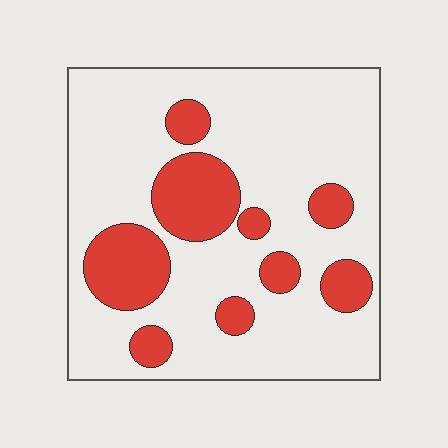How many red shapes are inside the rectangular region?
9.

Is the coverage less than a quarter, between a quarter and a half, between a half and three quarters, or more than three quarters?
Less than a quarter.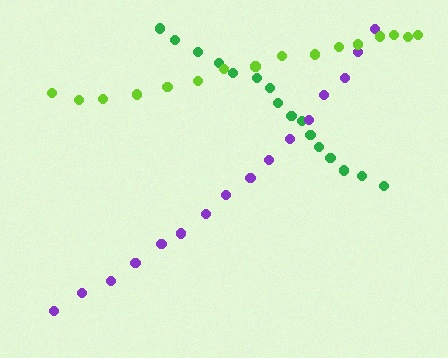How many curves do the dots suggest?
There are 3 distinct paths.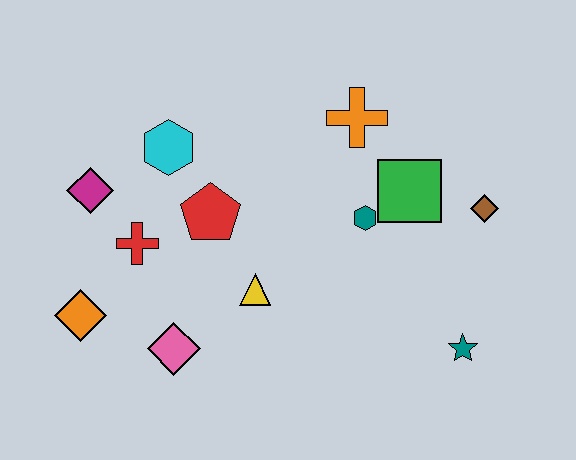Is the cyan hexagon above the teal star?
Yes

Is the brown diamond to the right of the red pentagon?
Yes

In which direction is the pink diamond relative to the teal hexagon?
The pink diamond is to the left of the teal hexagon.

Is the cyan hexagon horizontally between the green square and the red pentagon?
No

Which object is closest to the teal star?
The brown diamond is closest to the teal star.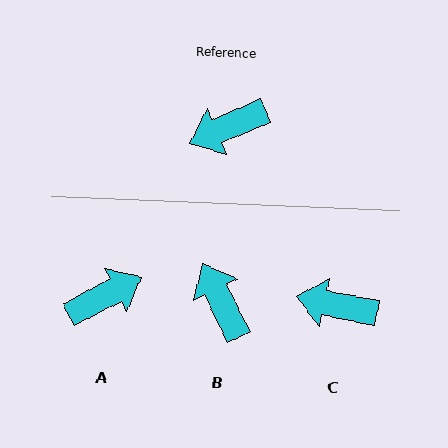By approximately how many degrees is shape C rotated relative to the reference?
Approximately 35 degrees clockwise.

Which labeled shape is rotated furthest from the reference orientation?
A, about 176 degrees away.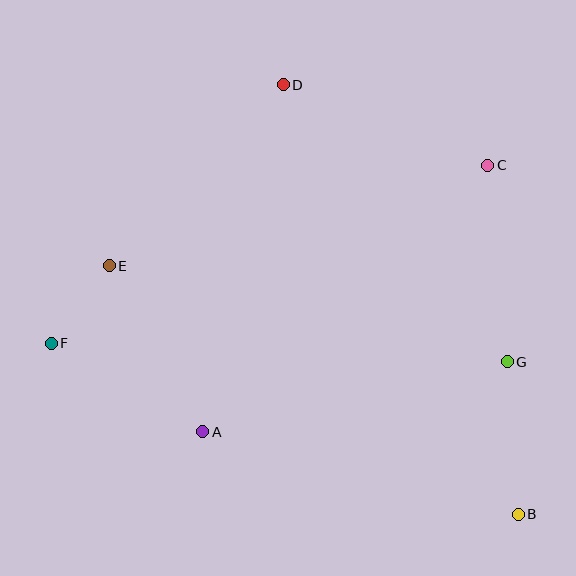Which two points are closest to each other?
Points E and F are closest to each other.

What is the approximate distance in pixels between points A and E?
The distance between A and E is approximately 191 pixels.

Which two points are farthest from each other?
Points B and F are farthest from each other.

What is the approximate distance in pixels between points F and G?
The distance between F and G is approximately 456 pixels.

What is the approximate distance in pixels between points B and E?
The distance between B and E is approximately 479 pixels.